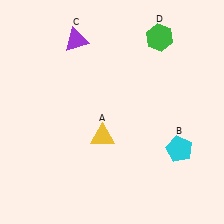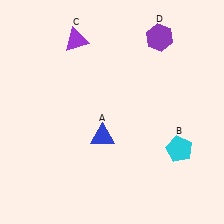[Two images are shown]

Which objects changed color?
A changed from yellow to blue. D changed from green to purple.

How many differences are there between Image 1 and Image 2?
There are 2 differences between the two images.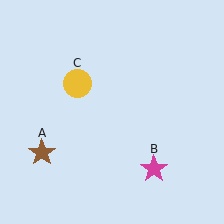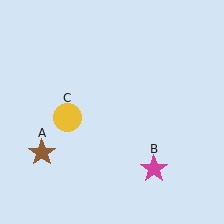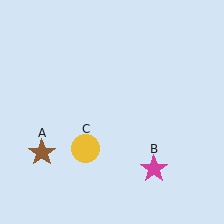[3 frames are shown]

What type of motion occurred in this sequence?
The yellow circle (object C) rotated counterclockwise around the center of the scene.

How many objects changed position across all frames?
1 object changed position: yellow circle (object C).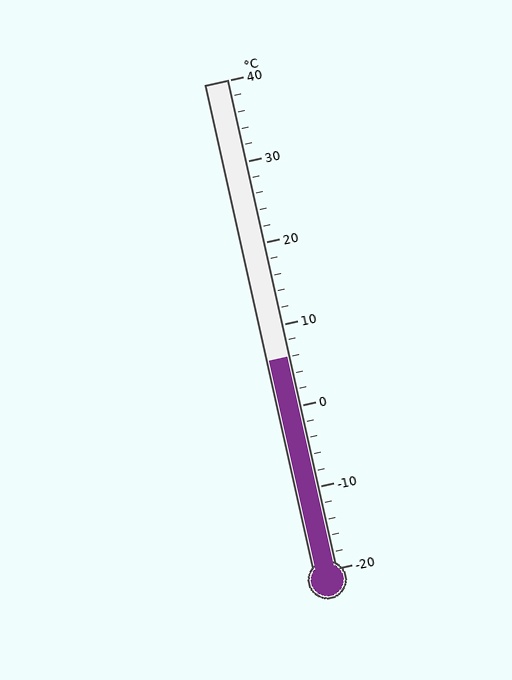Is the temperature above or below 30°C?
The temperature is below 30°C.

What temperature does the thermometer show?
The thermometer shows approximately 6°C.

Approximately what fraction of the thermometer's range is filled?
The thermometer is filled to approximately 45% of its range.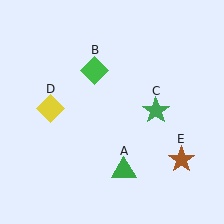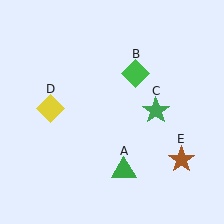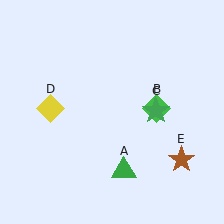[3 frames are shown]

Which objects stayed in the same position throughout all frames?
Green triangle (object A) and green star (object C) and yellow diamond (object D) and brown star (object E) remained stationary.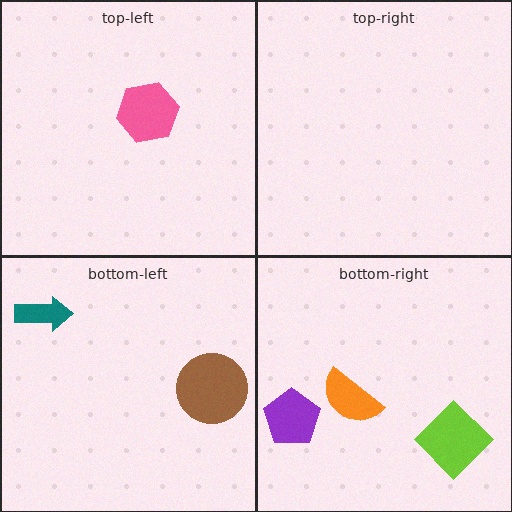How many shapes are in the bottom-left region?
2.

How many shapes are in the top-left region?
1.